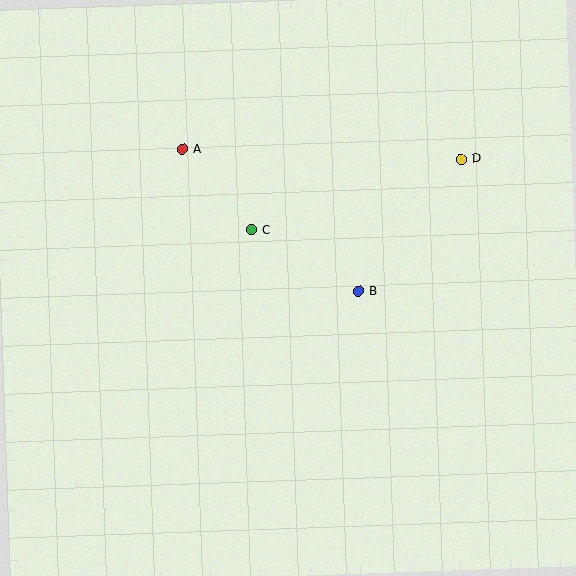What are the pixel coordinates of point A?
Point A is at (183, 149).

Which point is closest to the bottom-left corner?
Point C is closest to the bottom-left corner.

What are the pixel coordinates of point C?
Point C is at (252, 230).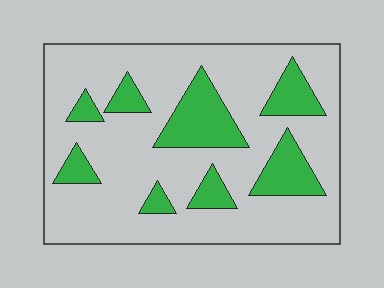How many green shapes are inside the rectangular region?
8.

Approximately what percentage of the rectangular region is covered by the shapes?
Approximately 25%.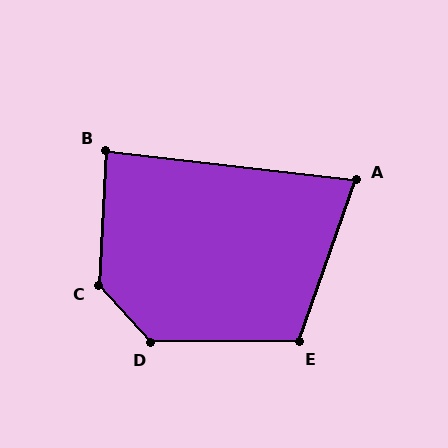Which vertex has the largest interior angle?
C, at approximately 135 degrees.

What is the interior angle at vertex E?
Approximately 110 degrees (obtuse).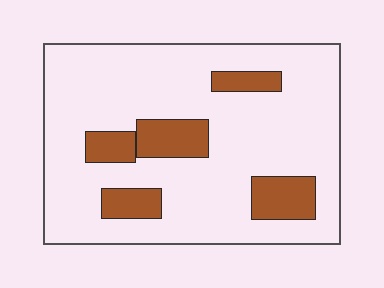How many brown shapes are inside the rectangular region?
5.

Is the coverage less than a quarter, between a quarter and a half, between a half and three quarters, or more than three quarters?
Less than a quarter.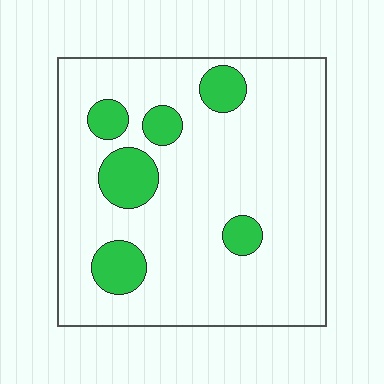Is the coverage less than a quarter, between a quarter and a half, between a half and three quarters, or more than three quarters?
Less than a quarter.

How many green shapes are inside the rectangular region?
6.